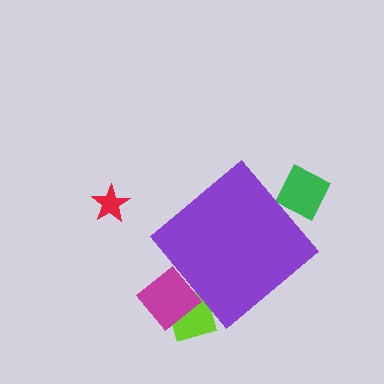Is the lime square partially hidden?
Yes, the lime square is partially hidden behind the purple diamond.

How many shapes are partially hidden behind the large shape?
3 shapes are partially hidden.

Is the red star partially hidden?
No, the red star is fully visible.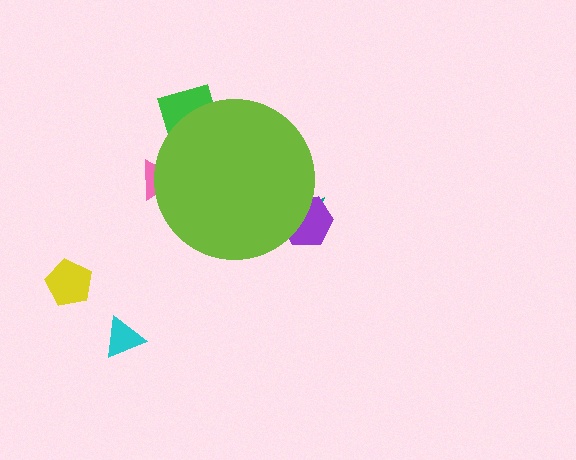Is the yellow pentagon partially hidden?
No, the yellow pentagon is fully visible.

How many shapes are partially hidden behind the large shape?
4 shapes are partially hidden.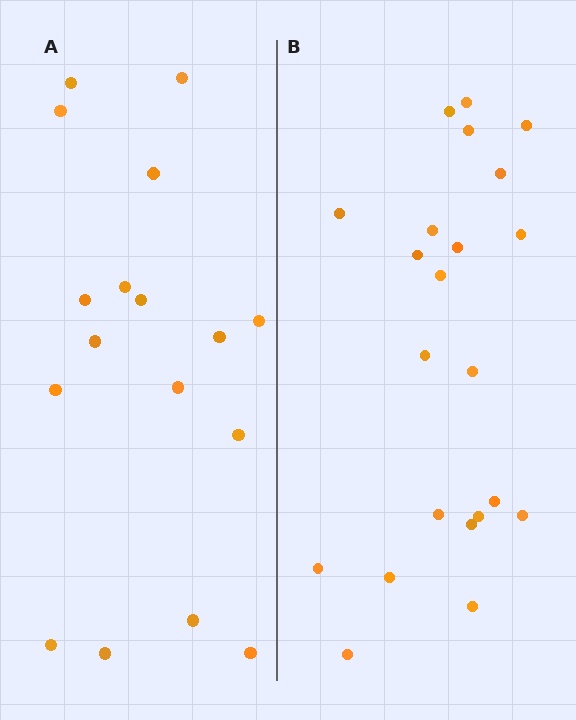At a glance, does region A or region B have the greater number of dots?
Region B (the right region) has more dots.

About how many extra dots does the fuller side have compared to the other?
Region B has about 5 more dots than region A.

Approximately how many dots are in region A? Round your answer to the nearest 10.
About 20 dots. (The exact count is 17, which rounds to 20.)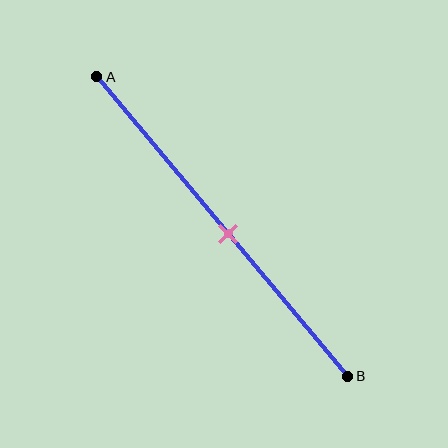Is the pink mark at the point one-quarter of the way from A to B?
No, the mark is at about 50% from A, not at the 25% one-quarter point.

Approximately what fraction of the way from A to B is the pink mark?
The pink mark is approximately 50% of the way from A to B.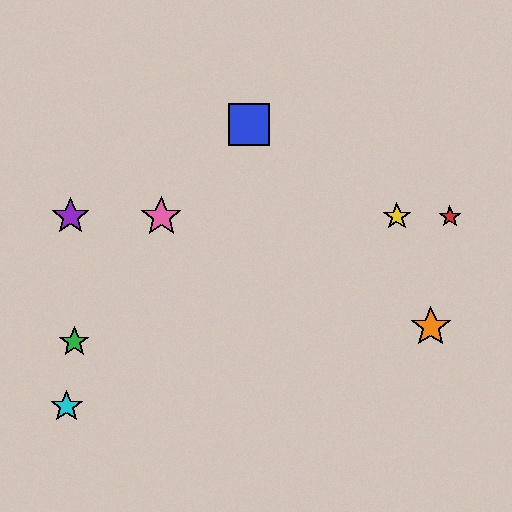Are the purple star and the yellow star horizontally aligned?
Yes, both are at y≈216.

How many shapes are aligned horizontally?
4 shapes (the red star, the yellow star, the purple star, the pink star) are aligned horizontally.